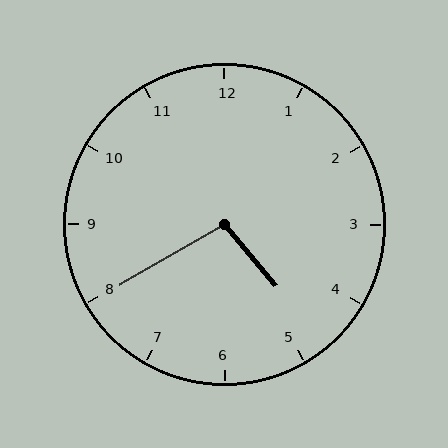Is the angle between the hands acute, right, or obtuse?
It is obtuse.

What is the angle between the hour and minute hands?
Approximately 100 degrees.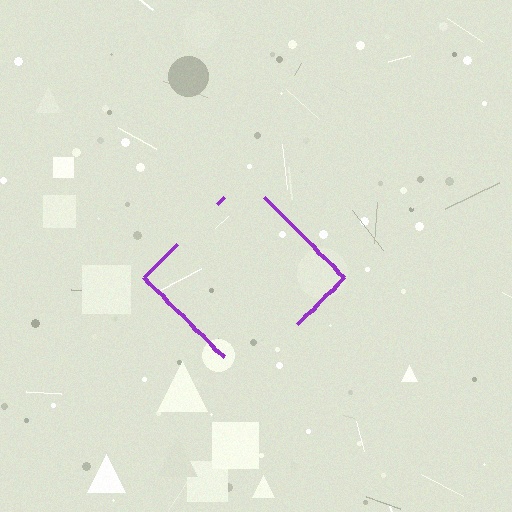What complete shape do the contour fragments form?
The contour fragments form a diamond.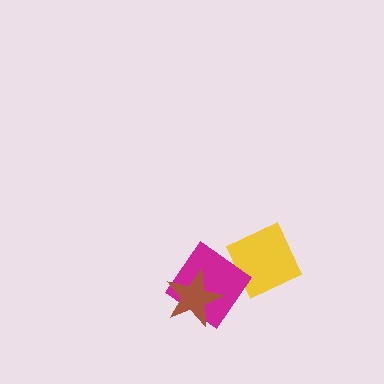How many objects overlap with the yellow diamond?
1 object overlaps with the yellow diamond.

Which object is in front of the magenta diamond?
The brown star is in front of the magenta diamond.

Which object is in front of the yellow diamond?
The magenta diamond is in front of the yellow diamond.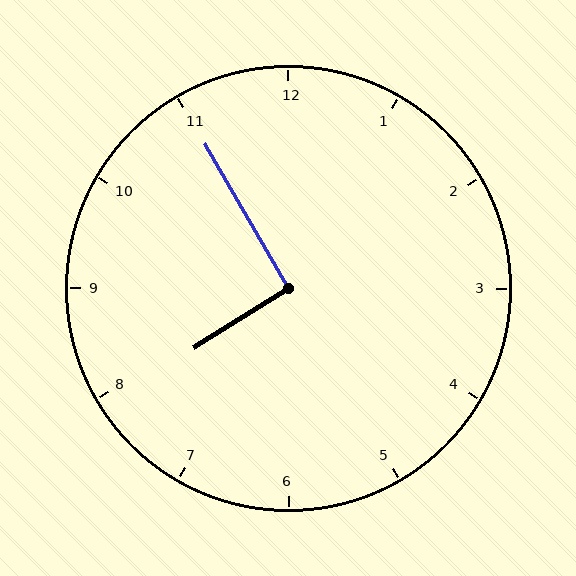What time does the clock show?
7:55.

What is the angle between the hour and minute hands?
Approximately 92 degrees.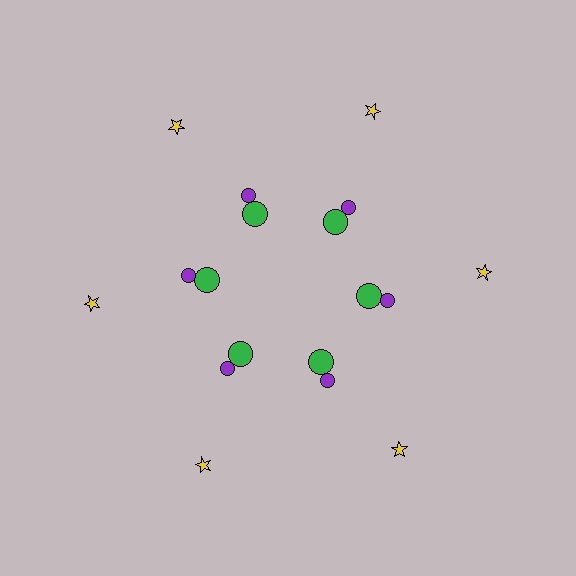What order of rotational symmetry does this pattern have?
This pattern has 6-fold rotational symmetry.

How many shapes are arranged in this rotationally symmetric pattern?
There are 18 shapes, arranged in 6 groups of 3.